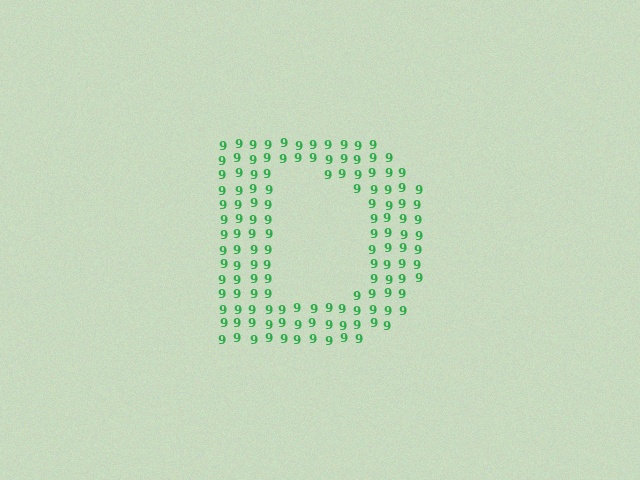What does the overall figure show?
The overall figure shows the letter D.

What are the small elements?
The small elements are digit 9's.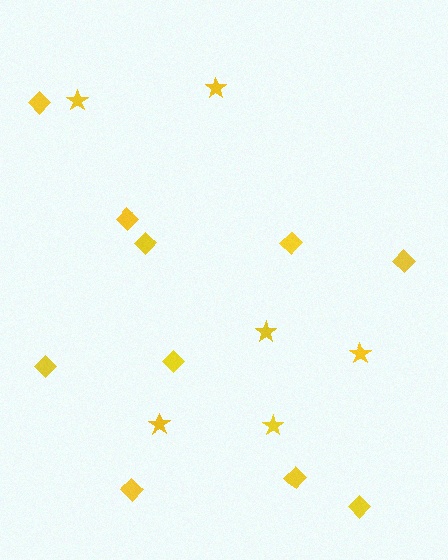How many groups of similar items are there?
There are 2 groups: one group of stars (6) and one group of diamonds (10).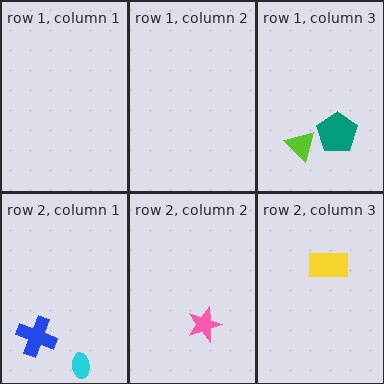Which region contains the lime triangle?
The row 1, column 3 region.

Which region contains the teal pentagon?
The row 1, column 3 region.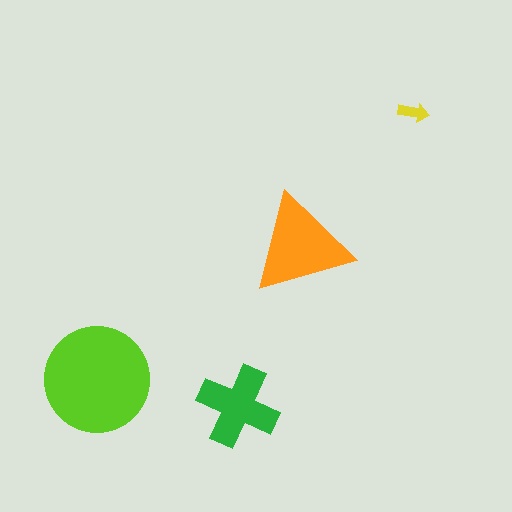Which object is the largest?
The lime circle.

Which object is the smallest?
The yellow arrow.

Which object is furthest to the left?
The lime circle is leftmost.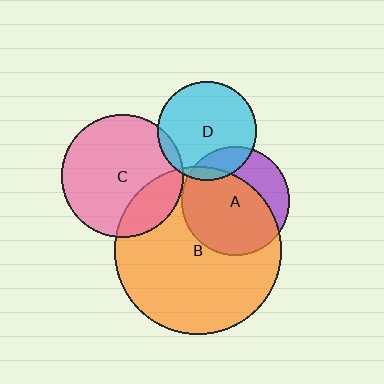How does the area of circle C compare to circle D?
Approximately 1.5 times.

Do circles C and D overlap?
Yes.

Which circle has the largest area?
Circle B (orange).